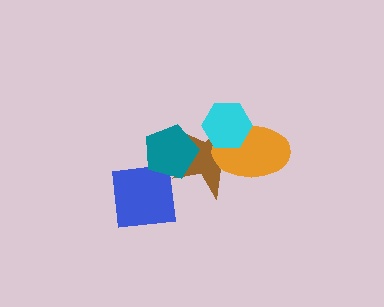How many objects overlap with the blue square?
1 object overlaps with the blue square.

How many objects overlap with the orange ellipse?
2 objects overlap with the orange ellipse.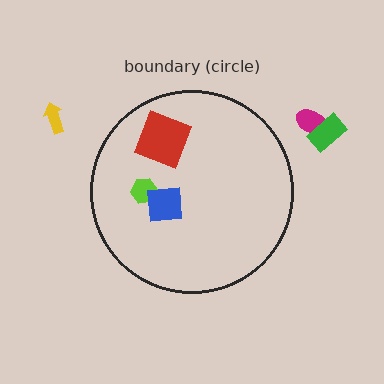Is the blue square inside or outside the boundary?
Inside.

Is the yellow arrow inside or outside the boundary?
Outside.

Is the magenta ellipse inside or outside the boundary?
Outside.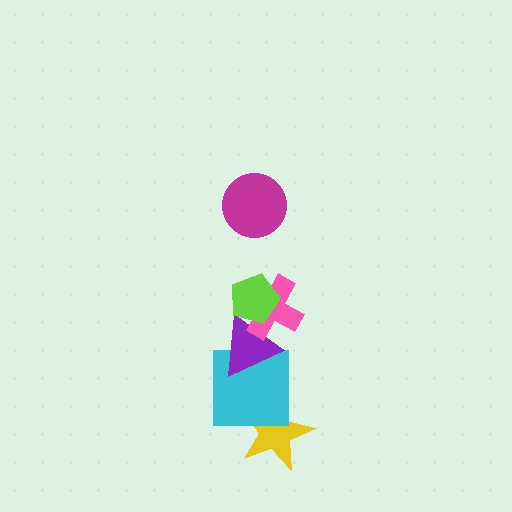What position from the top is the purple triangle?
The purple triangle is 4th from the top.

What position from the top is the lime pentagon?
The lime pentagon is 2nd from the top.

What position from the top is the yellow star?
The yellow star is 6th from the top.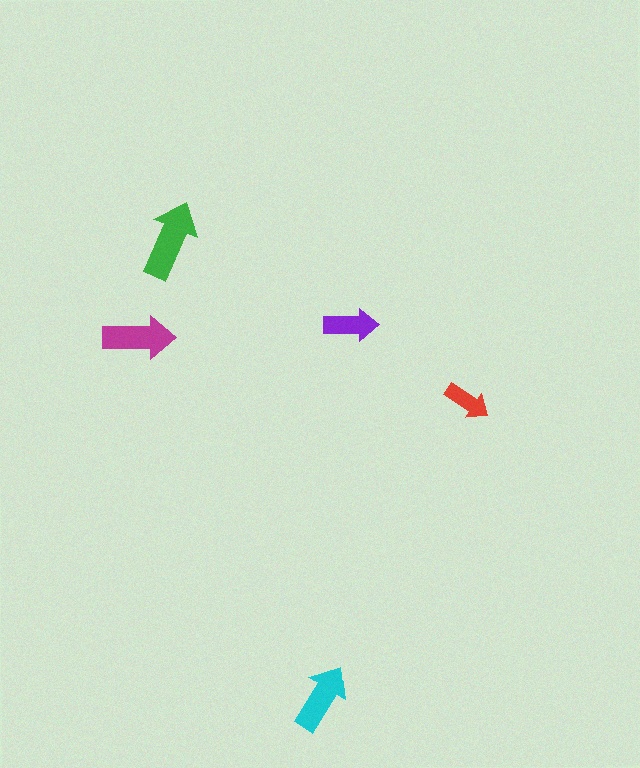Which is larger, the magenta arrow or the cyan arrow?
The magenta one.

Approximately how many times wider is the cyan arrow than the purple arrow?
About 1.5 times wider.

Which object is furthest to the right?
The red arrow is rightmost.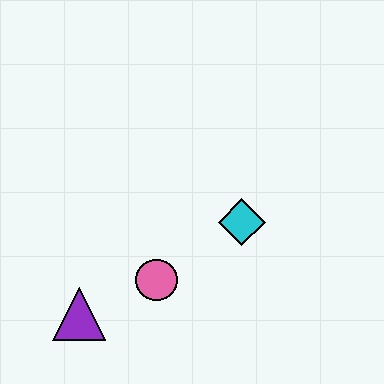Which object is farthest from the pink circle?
The cyan diamond is farthest from the pink circle.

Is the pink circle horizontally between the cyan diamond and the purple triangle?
Yes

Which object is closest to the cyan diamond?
The pink circle is closest to the cyan diamond.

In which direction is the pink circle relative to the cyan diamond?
The pink circle is to the left of the cyan diamond.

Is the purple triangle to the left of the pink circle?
Yes